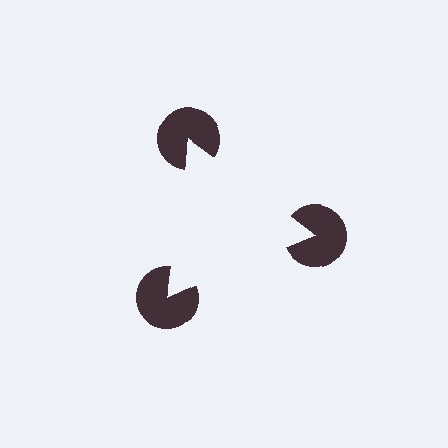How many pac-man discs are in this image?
There are 3 — one at each vertex of the illusory triangle.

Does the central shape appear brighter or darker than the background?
It typically appears slightly brighter than the background, even though no actual brightness change is drawn.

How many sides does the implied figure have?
3 sides.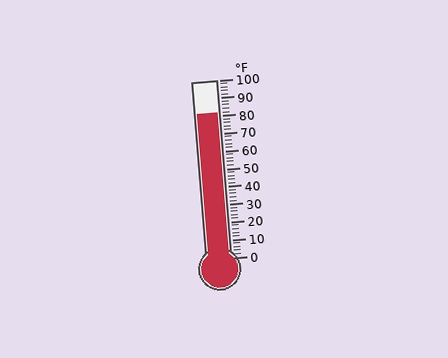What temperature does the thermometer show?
The thermometer shows approximately 82°F.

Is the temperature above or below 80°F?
The temperature is above 80°F.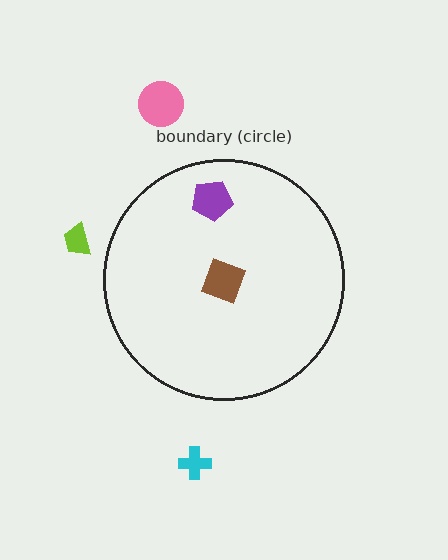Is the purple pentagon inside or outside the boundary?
Inside.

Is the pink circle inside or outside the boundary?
Outside.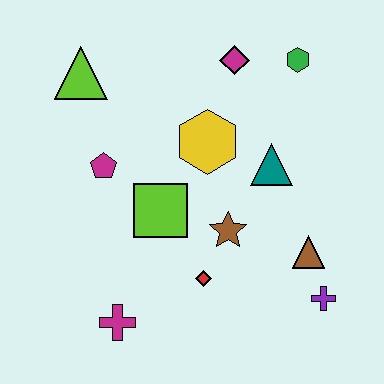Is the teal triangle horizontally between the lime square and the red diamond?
No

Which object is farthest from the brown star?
The lime triangle is farthest from the brown star.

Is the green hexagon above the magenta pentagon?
Yes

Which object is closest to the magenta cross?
The red diamond is closest to the magenta cross.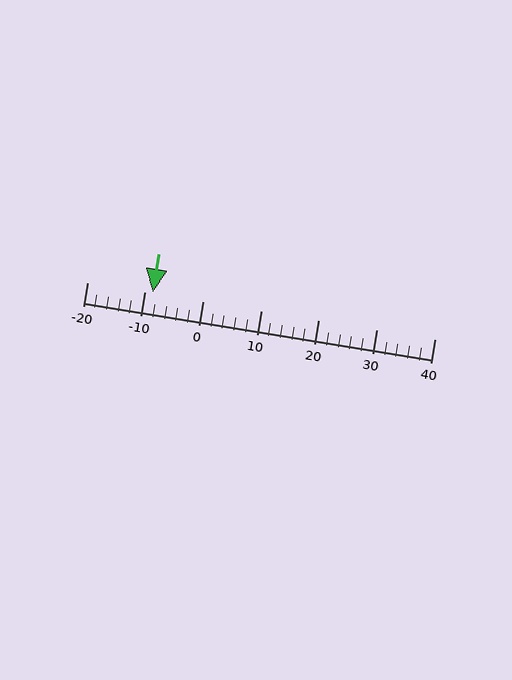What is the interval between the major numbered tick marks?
The major tick marks are spaced 10 units apart.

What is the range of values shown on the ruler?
The ruler shows values from -20 to 40.